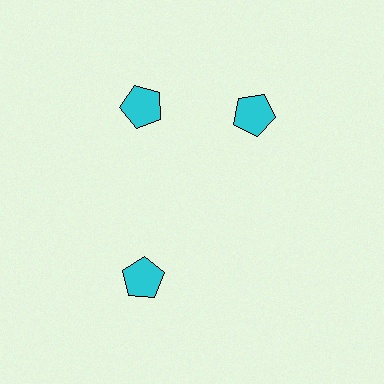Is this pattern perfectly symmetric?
No. The 3 cyan pentagons are arranged in a ring, but one element near the 3 o'clock position is rotated out of alignment along the ring, breaking the 3-fold rotational symmetry.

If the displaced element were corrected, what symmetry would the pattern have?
It would have 3-fold rotational symmetry — the pattern would map onto itself every 120 degrees.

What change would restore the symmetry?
The symmetry would be restored by rotating it back into even spacing with its neighbors so that all 3 pentagons sit at equal angles and equal distance from the center.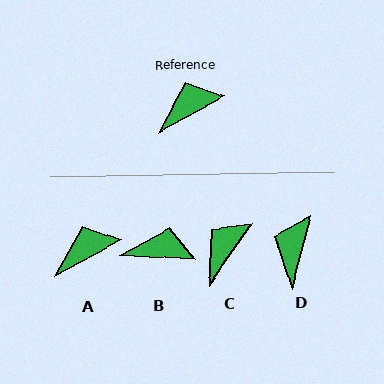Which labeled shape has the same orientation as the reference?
A.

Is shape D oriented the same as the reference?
No, it is off by about 47 degrees.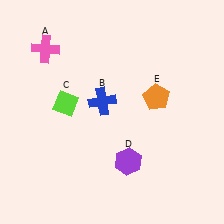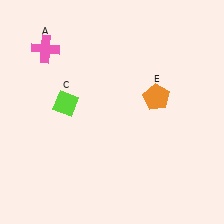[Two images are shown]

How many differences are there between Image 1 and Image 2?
There are 2 differences between the two images.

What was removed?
The purple hexagon (D), the blue cross (B) were removed in Image 2.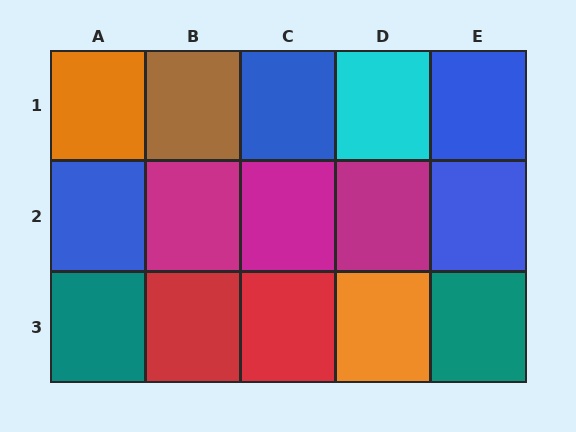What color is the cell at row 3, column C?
Red.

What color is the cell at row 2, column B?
Magenta.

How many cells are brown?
1 cell is brown.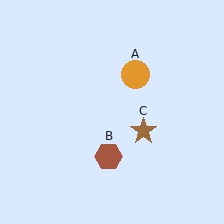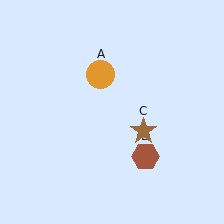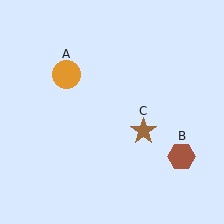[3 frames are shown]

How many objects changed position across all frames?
2 objects changed position: orange circle (object A), brown hexagon (object B).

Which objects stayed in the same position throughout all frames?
Brown star (object C) remained stationary.